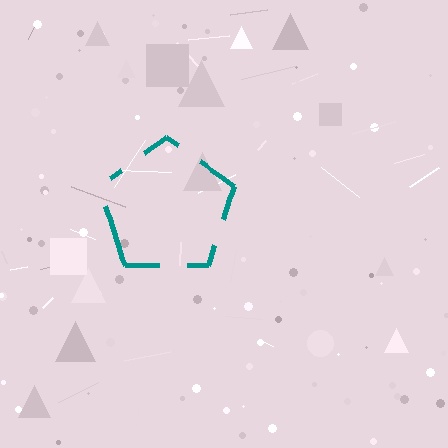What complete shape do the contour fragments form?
The contour fragments form a pentagon.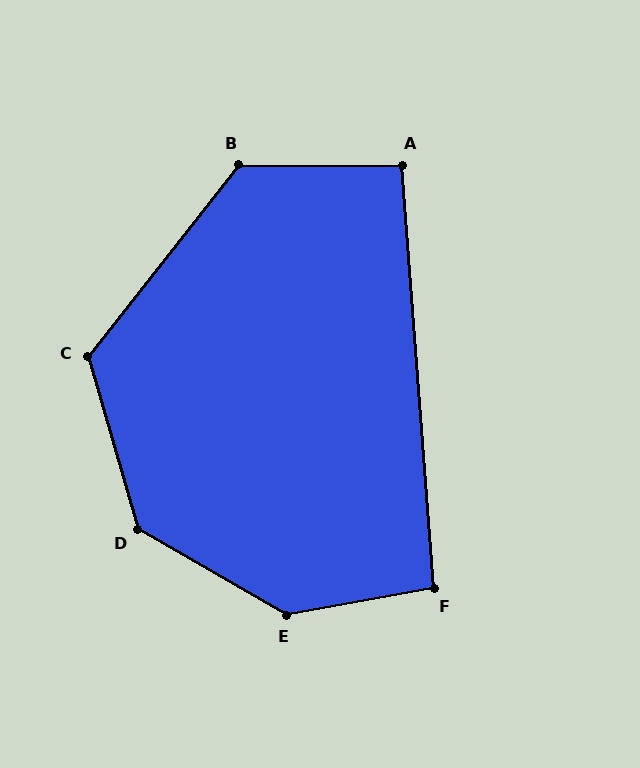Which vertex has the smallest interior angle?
A, at approximately 94 degrees.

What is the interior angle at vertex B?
Approximately 128 degrees (obtuse).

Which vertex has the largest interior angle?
E, at approximately 140 degrees.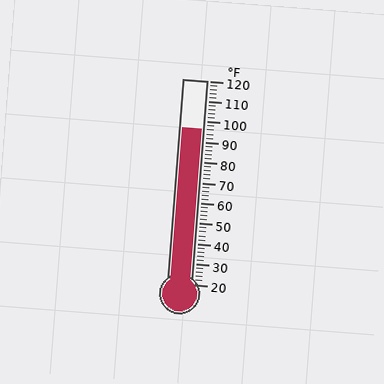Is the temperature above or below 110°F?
The temperature is below 110°F.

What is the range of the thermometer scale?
The thermometer scale ranges from 20°F to 120°F.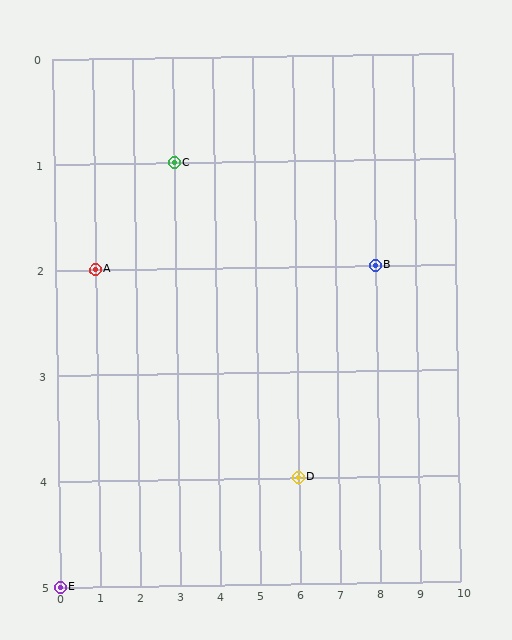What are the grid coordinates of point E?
Point E is at grid coordinates (0, 5).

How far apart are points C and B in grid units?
Points C and B are 5 columns and 1 row apart (about 5.1 grid units diagonally).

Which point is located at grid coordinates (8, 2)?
Point B is at (8, 2).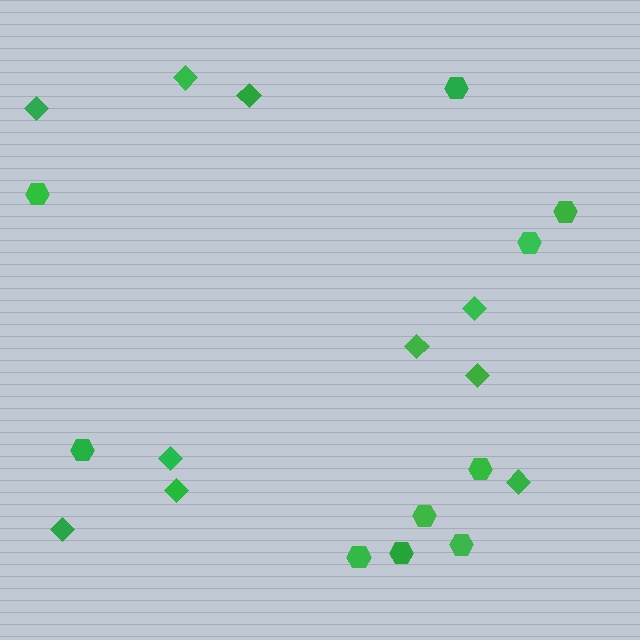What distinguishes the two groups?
There are 2 groups: one group of hexagons (10) and one group of diamonds (10).